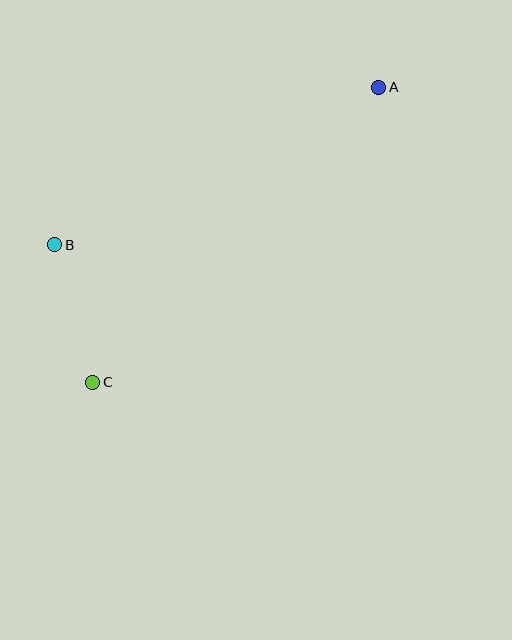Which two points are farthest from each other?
Points A and C are farthest from each other.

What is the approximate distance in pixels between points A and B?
The distance between A and B is approximately 360 pixels.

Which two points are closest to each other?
Points B and C are closest to each other.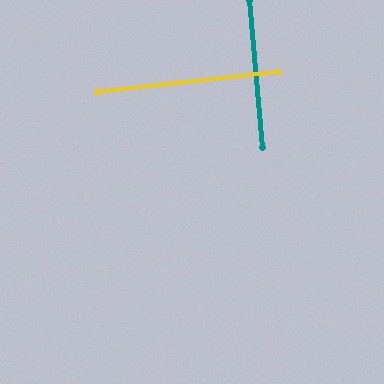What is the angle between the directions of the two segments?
Approximately 89 degrees.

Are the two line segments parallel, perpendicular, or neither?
Perpendicular — they meet at approximately 89°.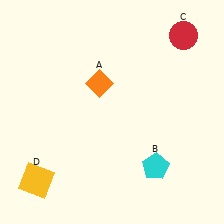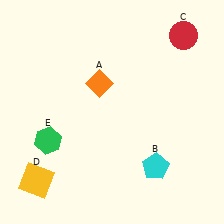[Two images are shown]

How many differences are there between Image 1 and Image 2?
There is 1 difference between the two images.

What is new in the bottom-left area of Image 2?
A green hexagon (E) was added in the bottom-left area of Image 2.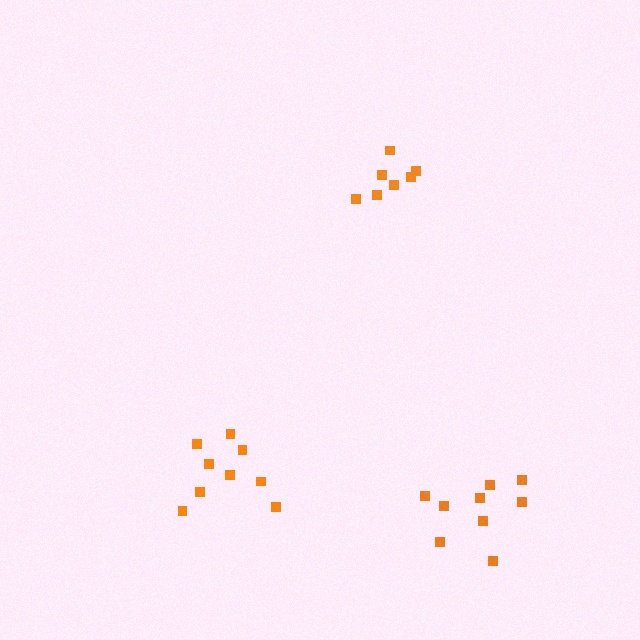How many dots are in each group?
Group 1: 7 dots, Group 2: 9 dots, Group 3: 9 dots (25 total).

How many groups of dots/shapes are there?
There are 3 groups.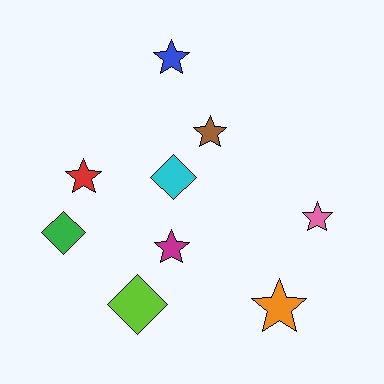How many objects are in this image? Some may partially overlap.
There are 9 objects.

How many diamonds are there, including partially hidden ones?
There are 3 diamonds.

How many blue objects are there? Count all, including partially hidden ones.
There is 1 blue object.